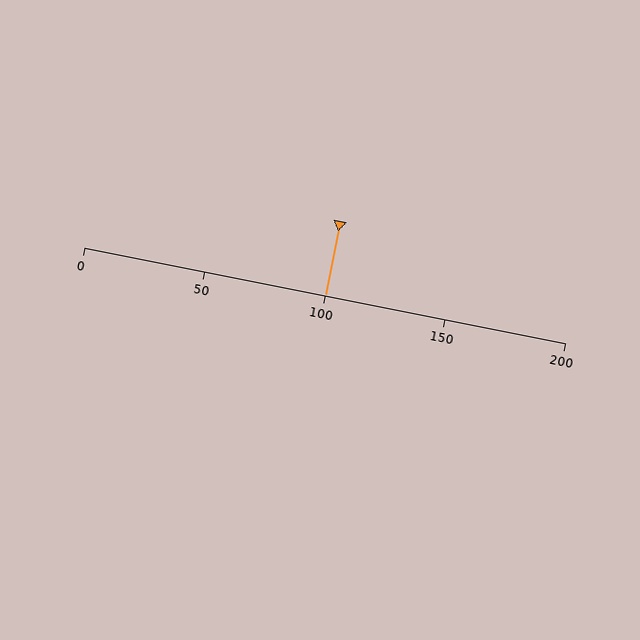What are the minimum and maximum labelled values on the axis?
The axis runs from 0 to 200.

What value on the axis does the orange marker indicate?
The marker indicates approximately 100.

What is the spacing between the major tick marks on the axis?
The major ticks are spaced 50 apart.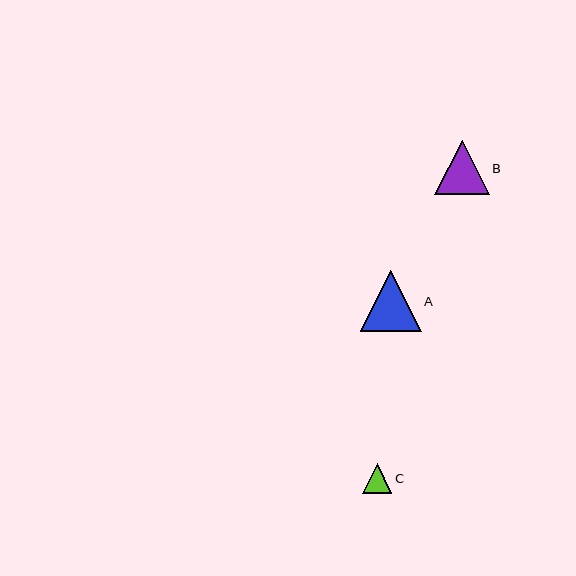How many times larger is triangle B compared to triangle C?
Triangle B is approximately 1.8 times the size of triangle C.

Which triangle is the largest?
Triangle A is the largest with a size of approximately 61 pixels.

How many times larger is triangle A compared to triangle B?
Triangle A is approximately 1.1 times the size of triangle B.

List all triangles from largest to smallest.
From largest to smallest: A, B, C.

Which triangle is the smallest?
Triangle C is the smallest with a size of approximately 30 pixels.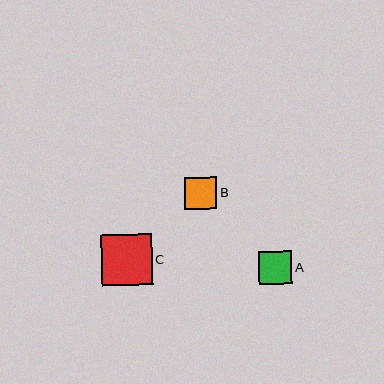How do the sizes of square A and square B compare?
Square A and square B are approximately the same size.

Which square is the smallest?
Square B is the smallest with a size of approximately 32 pixels.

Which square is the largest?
Square C is the largest with a size of approximately 51 pixels.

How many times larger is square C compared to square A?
Square C is approximately 1.5 times the size of square A.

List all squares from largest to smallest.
From largest to smallest: C, A, B.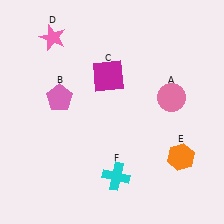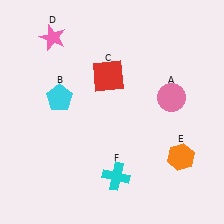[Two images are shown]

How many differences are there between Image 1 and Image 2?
There are 2 differences between the two images.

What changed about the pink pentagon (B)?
In Image 1, B is pink. In Image 2, it changed to cyan.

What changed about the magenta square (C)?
In Image 1, C is magenta. In Image 2, it changed to red.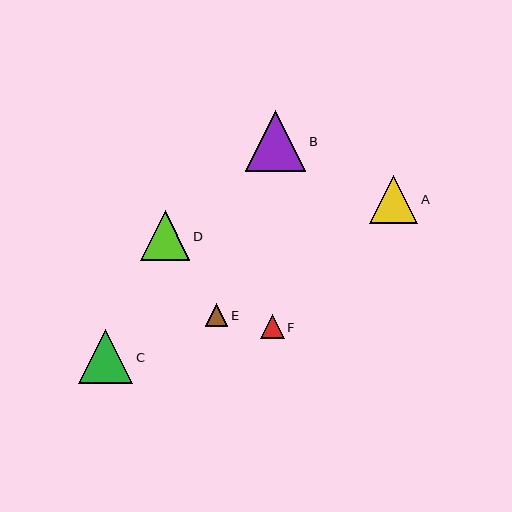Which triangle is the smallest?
Triangle E is the smallest with a size of approximately 22 pixels.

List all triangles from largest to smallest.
From largest to smallest: B, C, D, A, F, E.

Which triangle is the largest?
Triangle B is the largest with a size of approximately 61 pixels.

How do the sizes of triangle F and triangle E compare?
Triangle F and triangle E are approximately the same size.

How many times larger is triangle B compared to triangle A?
Triangle B is approximately 1.3 times the size of triangle A.